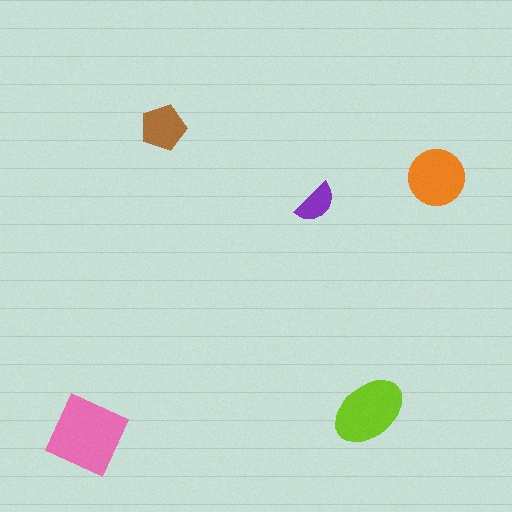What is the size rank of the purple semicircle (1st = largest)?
5th.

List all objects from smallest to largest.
The purple semicircle, the brown pentagon, the orange circle, the lime ellipse, the pink diamond.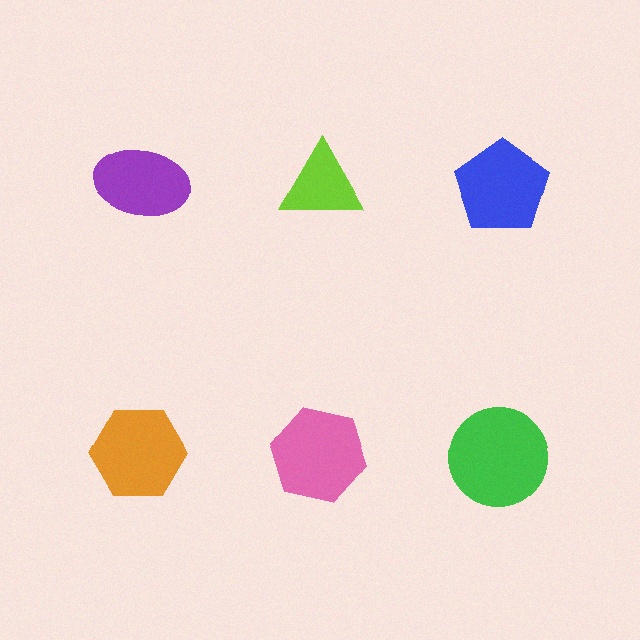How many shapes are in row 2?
3 shapes.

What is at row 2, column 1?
An orange hexagon.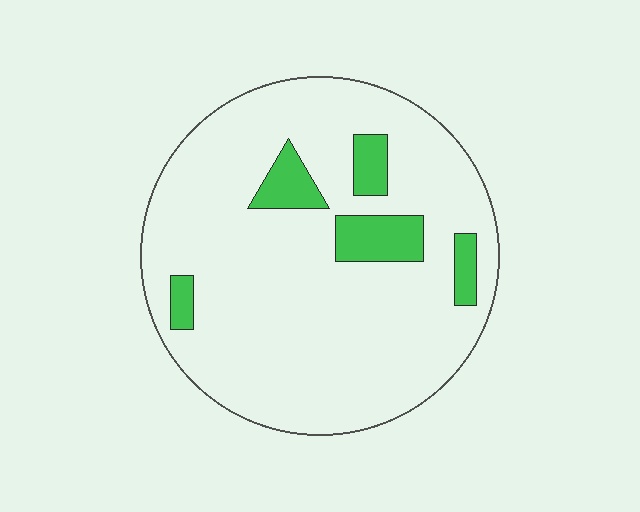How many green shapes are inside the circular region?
5.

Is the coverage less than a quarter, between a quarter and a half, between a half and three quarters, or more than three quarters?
Less than a quarter.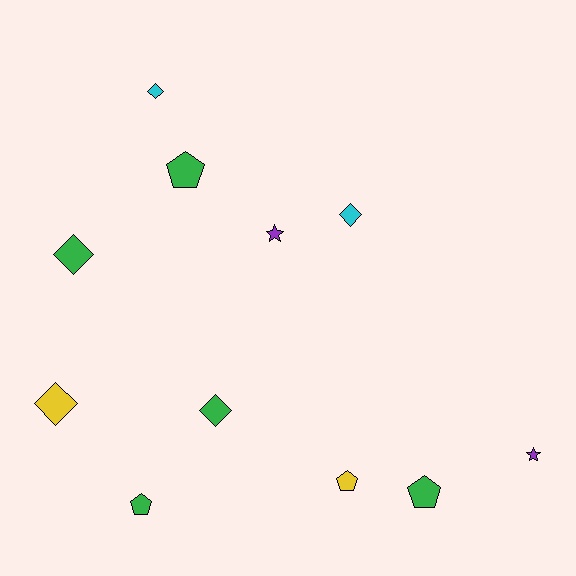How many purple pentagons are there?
There are no purple pentagons.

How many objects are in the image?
There are 11 objects.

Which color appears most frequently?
Green, with 5 objects.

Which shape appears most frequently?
Diamond, with 5 objects.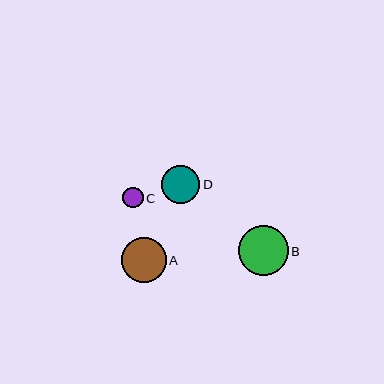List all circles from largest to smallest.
From largest to smallest: B, A, D, C.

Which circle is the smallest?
Circle C is the smallest with a size of approximately 21 pixels.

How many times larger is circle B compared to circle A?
Circle B is approximately 1.1 times the size of circle A.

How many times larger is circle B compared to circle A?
Circle B is approximately 1.1 times the size of circle A.